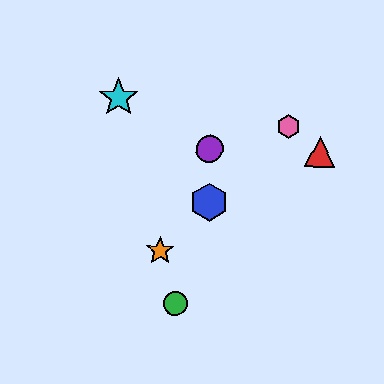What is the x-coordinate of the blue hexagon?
The blue hexagon is at x≈209.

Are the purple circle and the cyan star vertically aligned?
No, the purple circle is at x≈210 and the cyan star is at x≈119.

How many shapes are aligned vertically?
3 shapes (the blue hexagon, the yellow hexagon, the purple circle) are aligned vertically.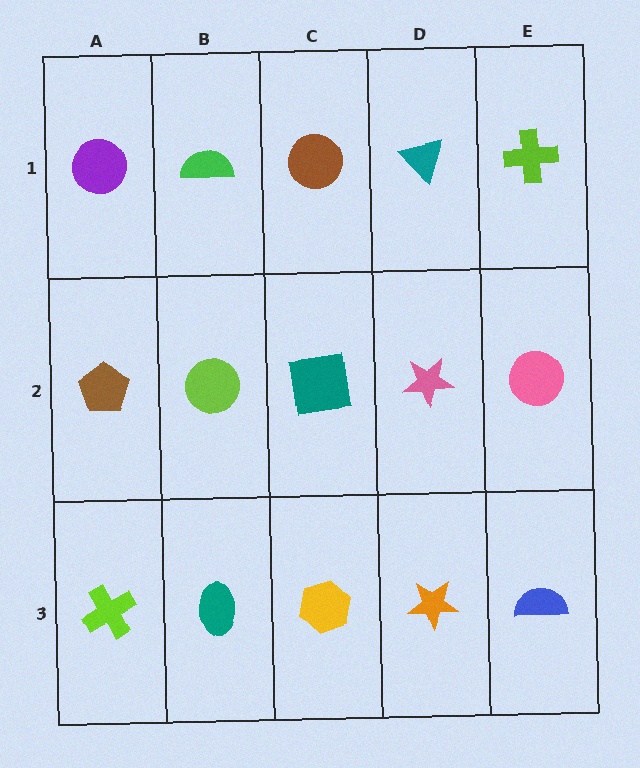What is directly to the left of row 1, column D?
A brown circle.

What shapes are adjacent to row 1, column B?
A lime circle (row 2, column B), a purple circle (row 1, column A), a brown circle (row 1, column C).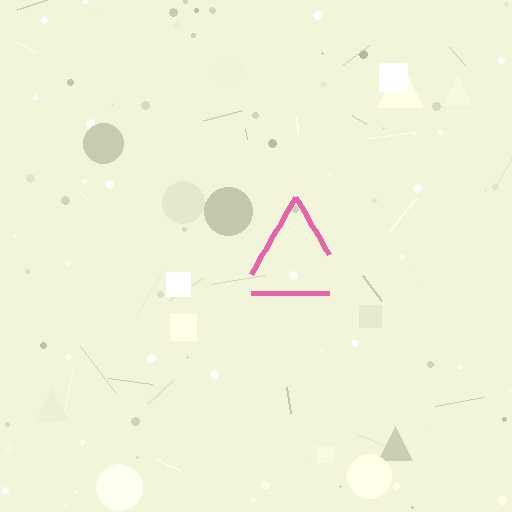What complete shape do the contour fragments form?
The contour fragments form a triangle.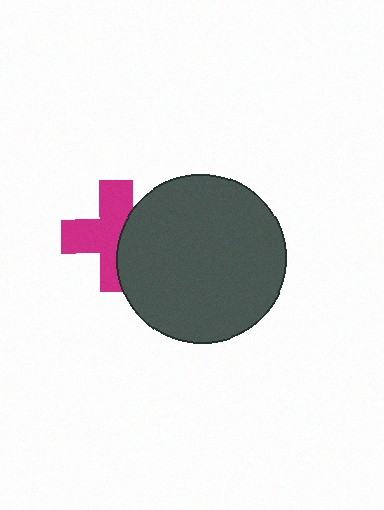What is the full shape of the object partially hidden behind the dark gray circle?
The partially hidden object is a magenta cross.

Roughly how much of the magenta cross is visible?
About half of it is visible (roughly 62%).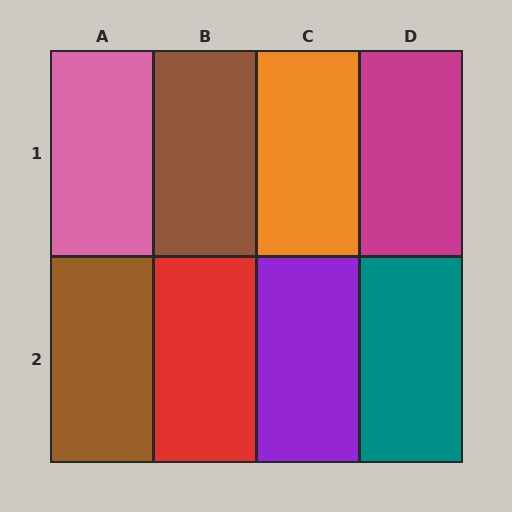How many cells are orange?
1 cell is orange.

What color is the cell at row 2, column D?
Teal.